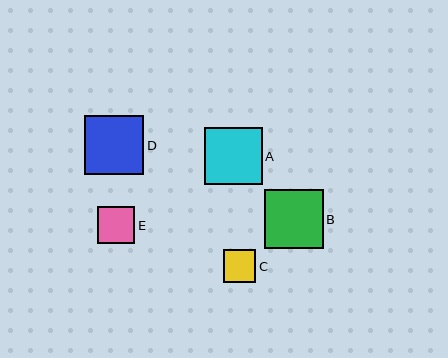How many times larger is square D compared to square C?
Square D is approximately 1.8 times the size of square C.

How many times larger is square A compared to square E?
Square A is approximately 1.6 times the size of square E.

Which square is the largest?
Square B is the largest with a size of approximately 59 pixels.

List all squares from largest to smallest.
From largest to smallest: B, D, A, E, C.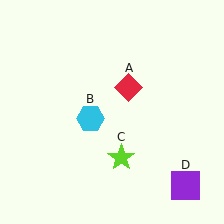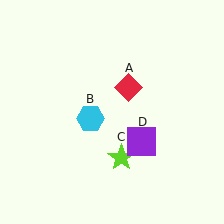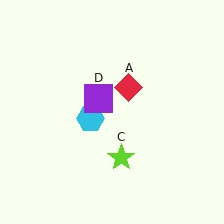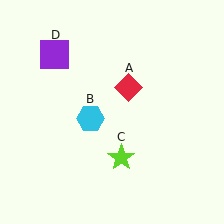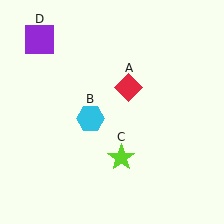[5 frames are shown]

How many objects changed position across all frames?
1 object changed position: purple square (object D).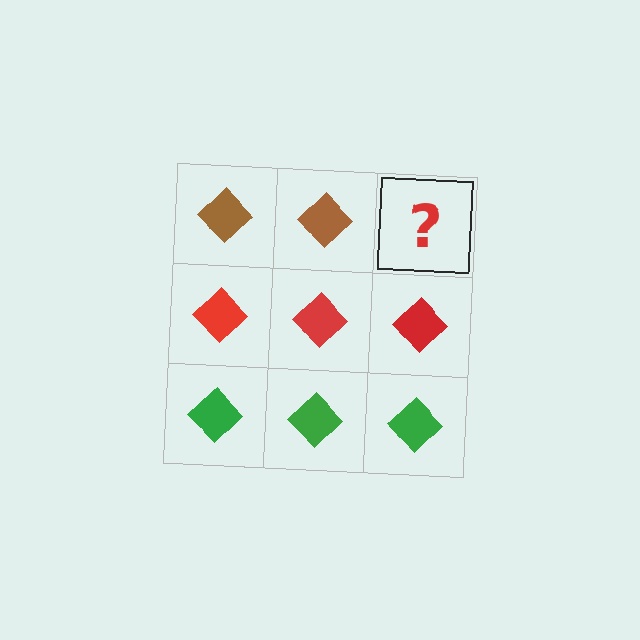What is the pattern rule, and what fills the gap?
The rule is that each row has a consistent color. The gap should be filled with a brown diamond.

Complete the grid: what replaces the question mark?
The question mark should be replaced with a brown diamond.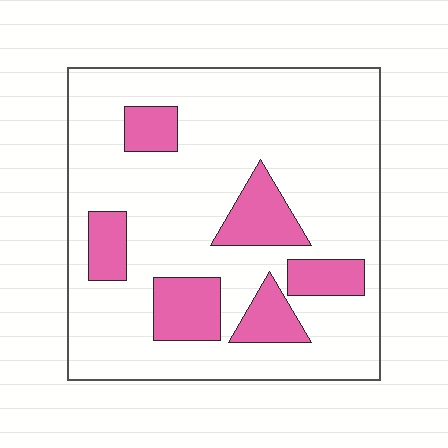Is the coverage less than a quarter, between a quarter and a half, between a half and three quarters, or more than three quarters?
Less than a quarter.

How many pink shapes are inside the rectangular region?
6.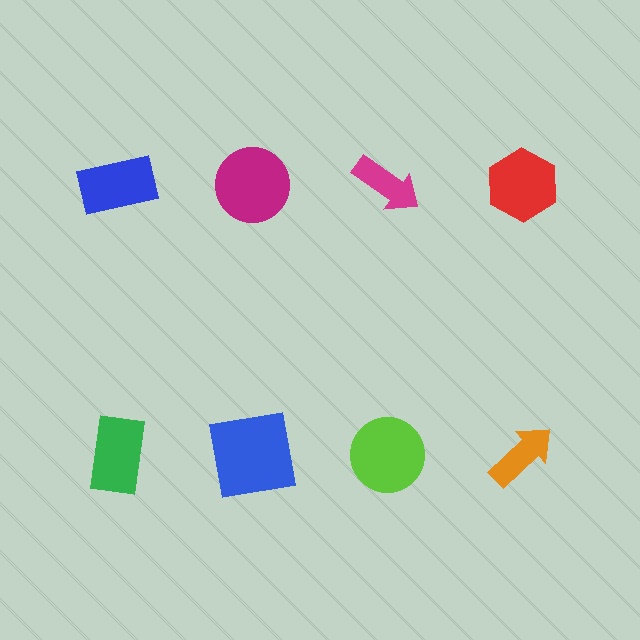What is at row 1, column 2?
A magenta circle.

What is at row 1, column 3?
A magenta arrow.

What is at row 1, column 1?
A blue rectangle.